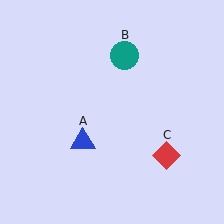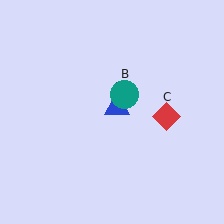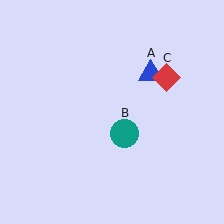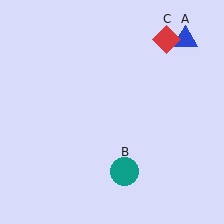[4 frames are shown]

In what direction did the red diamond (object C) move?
The red diamond (object C) moved up.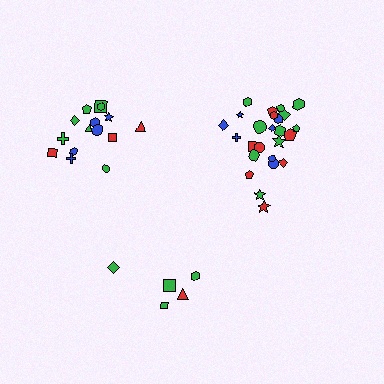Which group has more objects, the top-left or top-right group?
The top-right group.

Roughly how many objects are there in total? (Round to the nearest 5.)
Roughly 45 objects in total.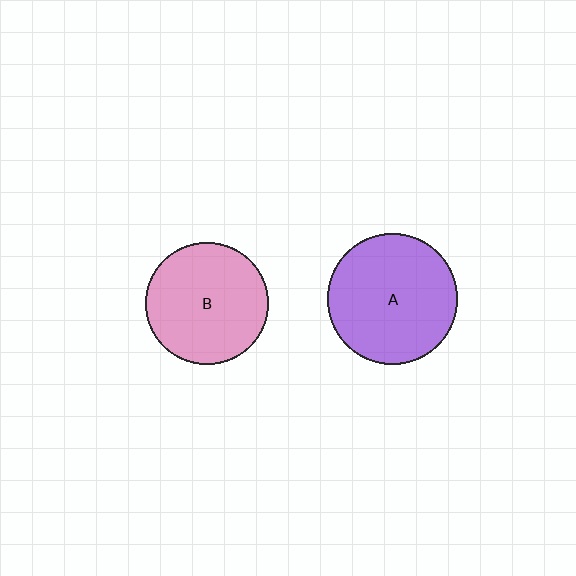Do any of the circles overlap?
No, none of the circles overlap.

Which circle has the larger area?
Circle A (purple).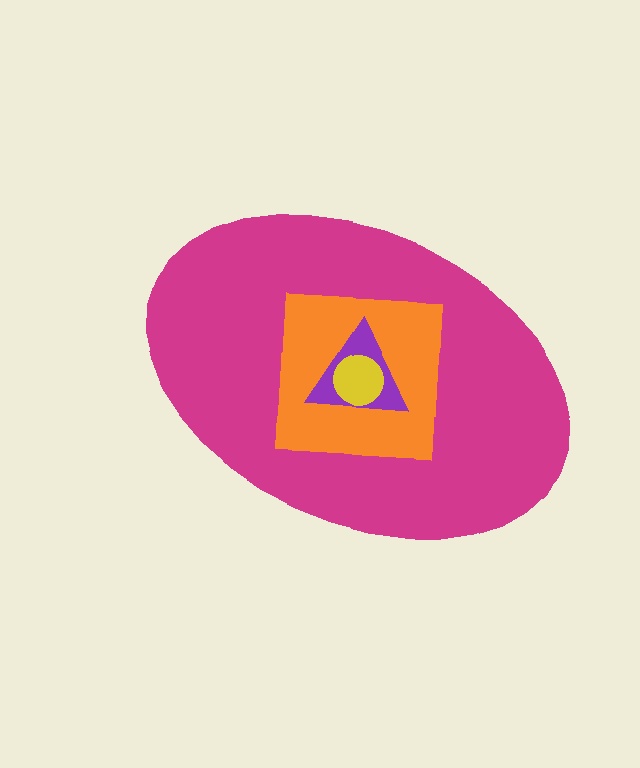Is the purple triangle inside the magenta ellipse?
Yes.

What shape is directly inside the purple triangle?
The yellow circle.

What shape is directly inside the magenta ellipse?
The orange square.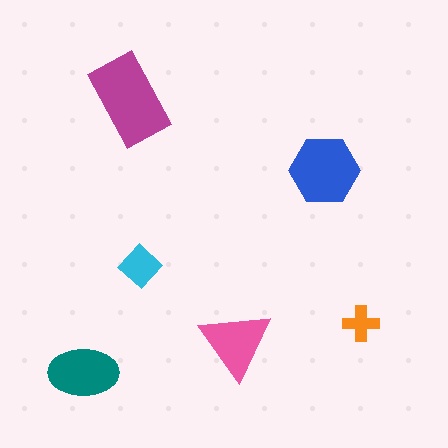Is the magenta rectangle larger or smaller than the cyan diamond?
Larger.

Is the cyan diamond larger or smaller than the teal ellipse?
Smaller.